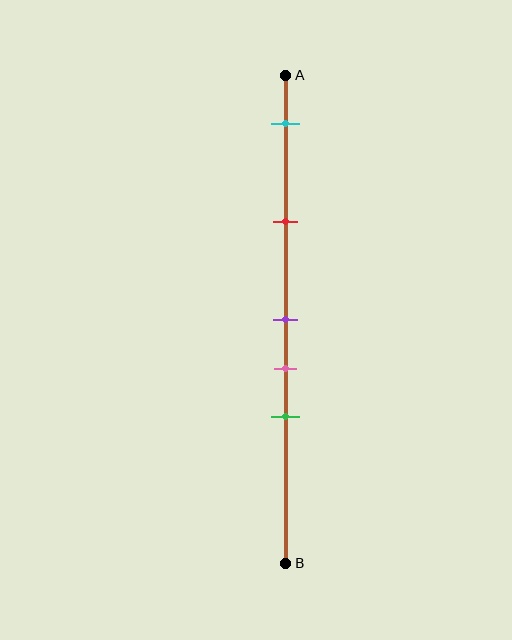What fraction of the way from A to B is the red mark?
The red mark is approximately 30% (0.3) of the way from A to B.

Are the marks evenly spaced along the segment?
No, the marks are not evenly spaced.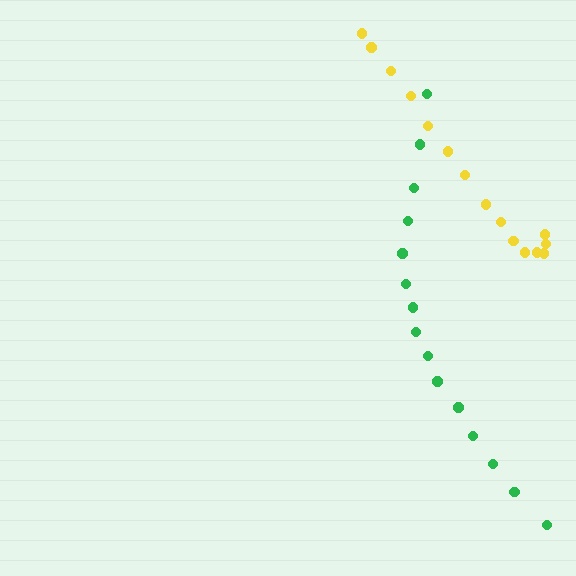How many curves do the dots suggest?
There are 2 distinct paths.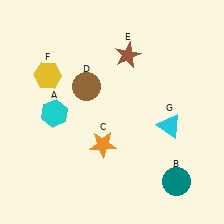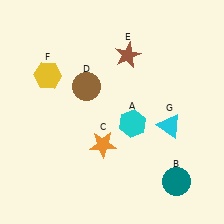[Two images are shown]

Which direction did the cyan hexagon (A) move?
The cyan hexagon (A) moved right.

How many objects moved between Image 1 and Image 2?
1 object moved between the two images.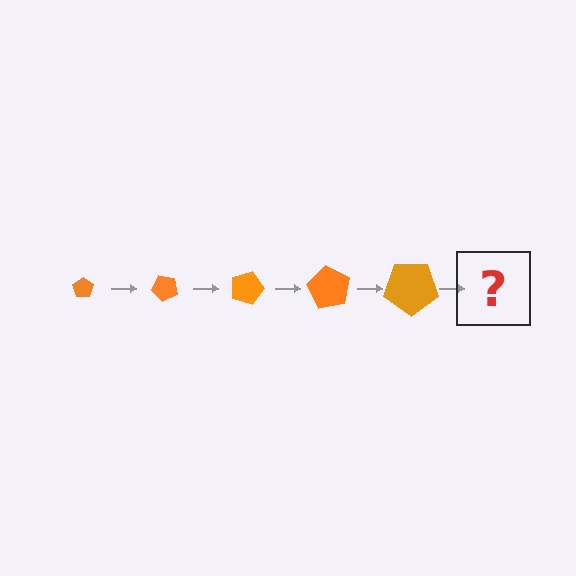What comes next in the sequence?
The next element should be a pentagon, larger than the previous one and rotated 225 degrees from the start.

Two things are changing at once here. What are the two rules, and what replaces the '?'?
The two rules are that the pentagon grows larger each step and it rotates 45 degrees each step. The '?' should be a pentagon, larger than the previous one and rotated 225 degrees from the start.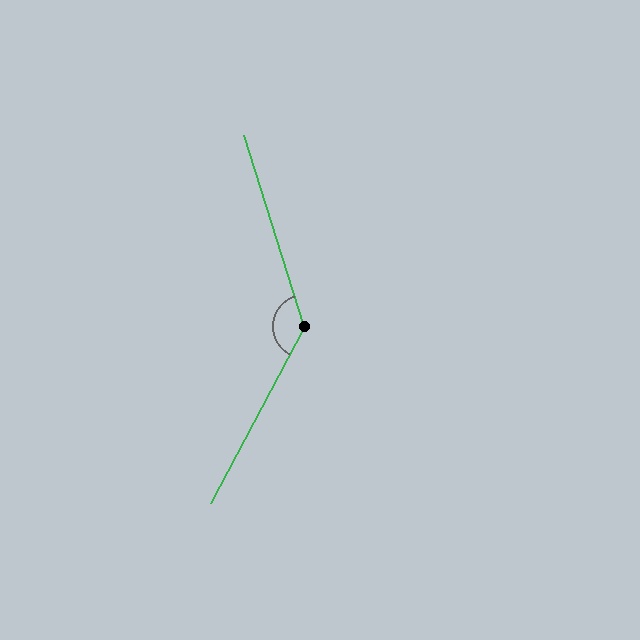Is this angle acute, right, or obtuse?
It is obtuse.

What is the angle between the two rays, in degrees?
Approximately 134 degrees.